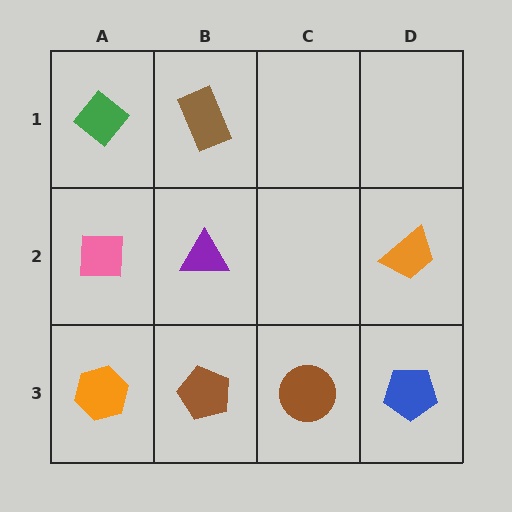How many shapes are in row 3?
4 shapes.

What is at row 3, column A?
An orange hexagon.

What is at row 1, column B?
A brown rectangle.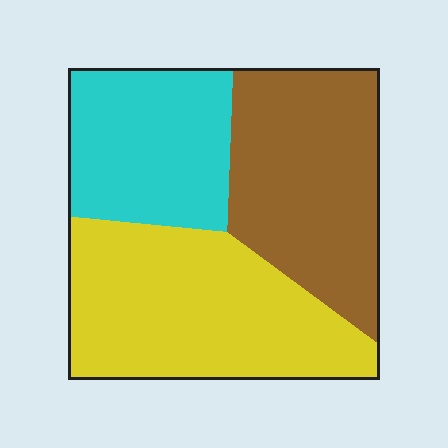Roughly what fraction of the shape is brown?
Brown covers roughly 35% of the shape.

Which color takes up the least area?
Cyan, at roughly 25%.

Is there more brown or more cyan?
Brown.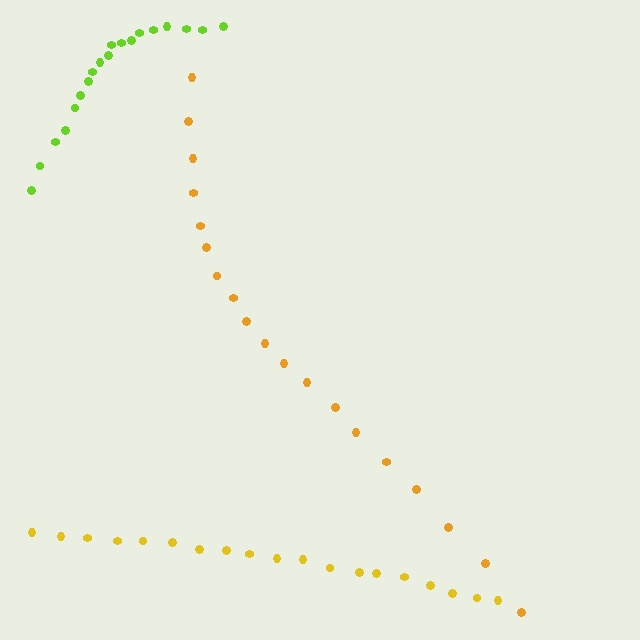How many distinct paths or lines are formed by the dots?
There are 3 distinct paths.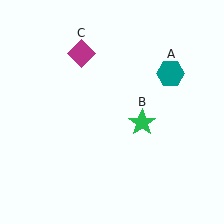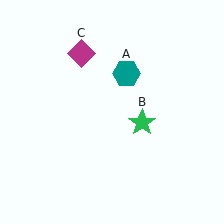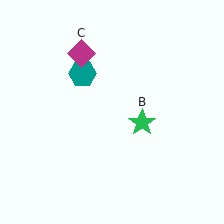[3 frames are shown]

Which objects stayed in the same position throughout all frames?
Green star (object B) and magenta diamond (object C) remained stationary.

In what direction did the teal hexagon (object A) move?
The teal hexagon (object A) moved left.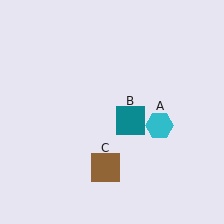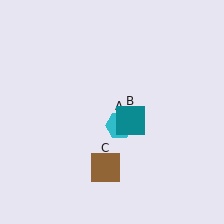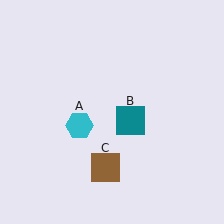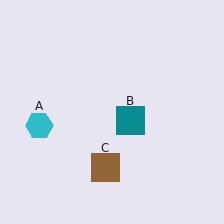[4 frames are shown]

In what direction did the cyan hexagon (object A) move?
The cyan hexagon (object A) moved left.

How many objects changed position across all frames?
1 object changed position: cyan hexagon (object A).